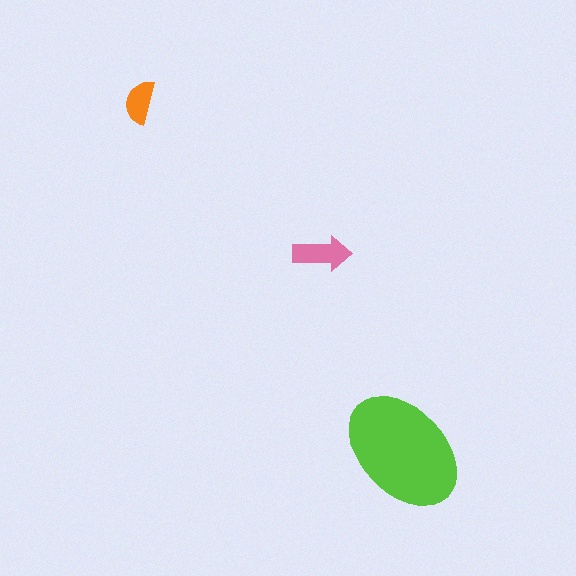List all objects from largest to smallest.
The lime ellipse, the pink arrow, the orange semicircle.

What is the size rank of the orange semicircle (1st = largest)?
3rd.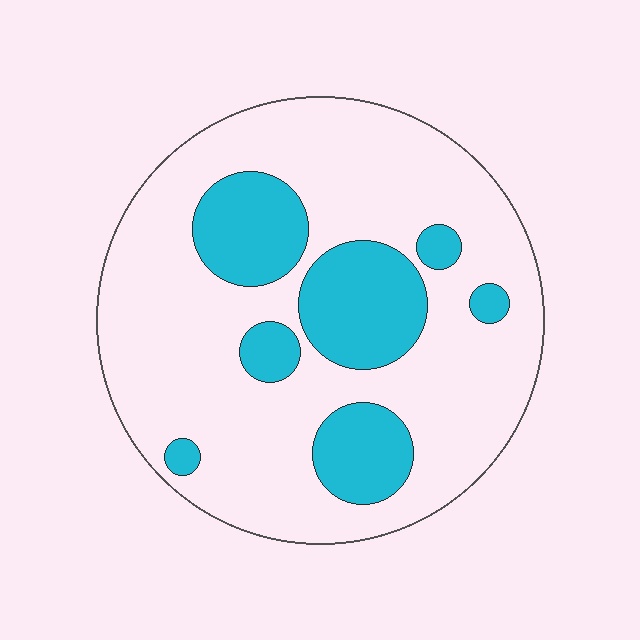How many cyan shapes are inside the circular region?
7.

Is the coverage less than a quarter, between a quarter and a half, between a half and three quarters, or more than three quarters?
Less than a quarter.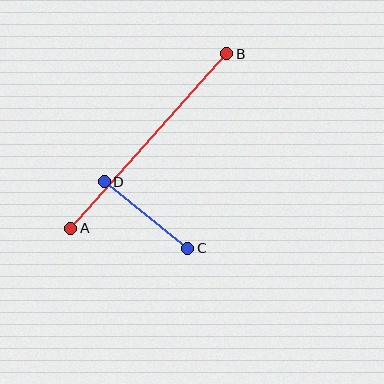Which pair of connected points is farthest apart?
Points A and B are farthest apart.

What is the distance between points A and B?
The distance is approximately 234 pixels.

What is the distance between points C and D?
The distance is approximately 107 pixels.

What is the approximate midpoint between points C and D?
The midpoint is at approximately (146, 215) pixels.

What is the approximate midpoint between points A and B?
The midpoint is at approximately (149, 141) pixels.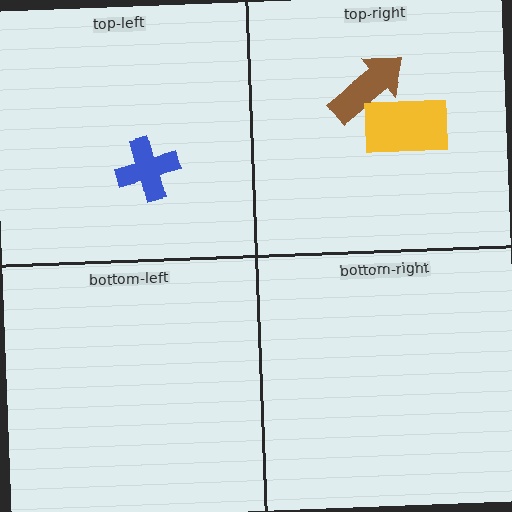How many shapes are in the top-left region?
1.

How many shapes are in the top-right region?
2.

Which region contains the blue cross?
The top-left region.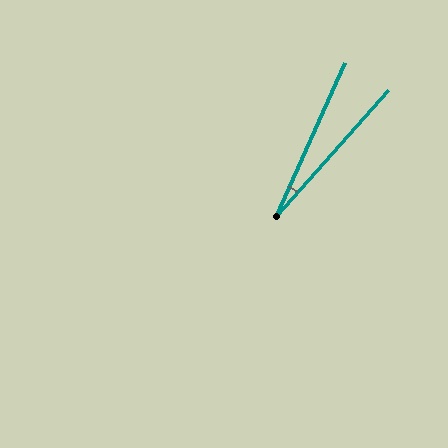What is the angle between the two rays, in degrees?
Approximately 18 degrees.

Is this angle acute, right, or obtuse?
It is acute.